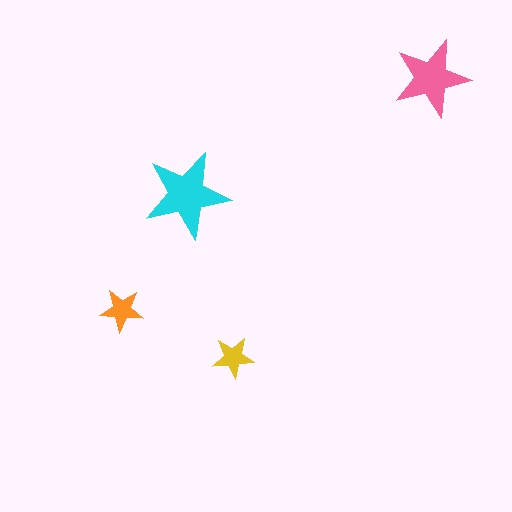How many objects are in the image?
There are 4 objects in the image.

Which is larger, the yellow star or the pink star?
The pink one.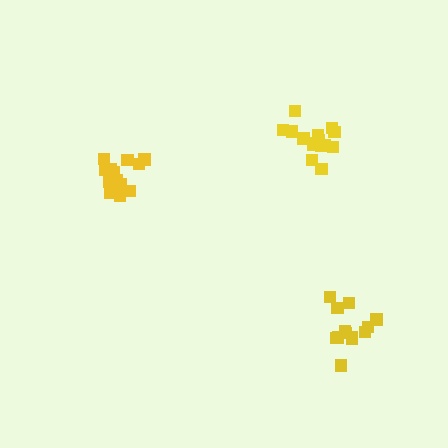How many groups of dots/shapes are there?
There are 3 groups.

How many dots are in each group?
Group 1: 15 dots, Group 2: 13 dots, Group 3: 13 dots (41 total).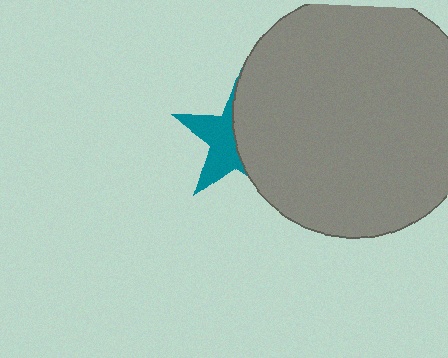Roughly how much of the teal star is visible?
A small part of it is visible (roughly 44%).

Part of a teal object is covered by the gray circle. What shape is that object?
It is a star.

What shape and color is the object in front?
The object in front is a gray circle.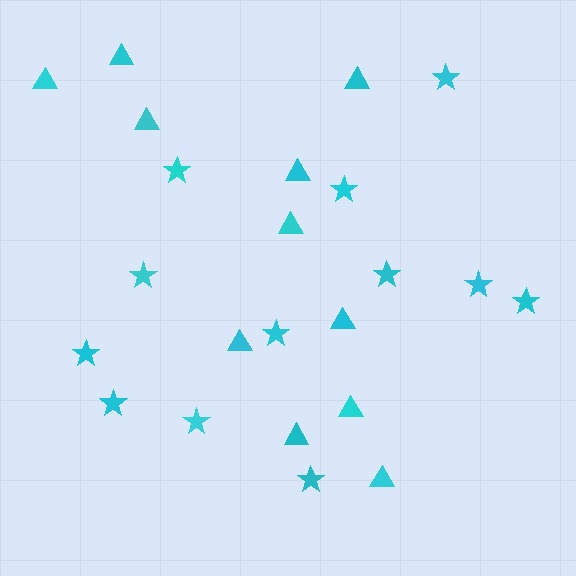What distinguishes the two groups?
There are 2 groups: one group of stars (12) and one group of triangles (11).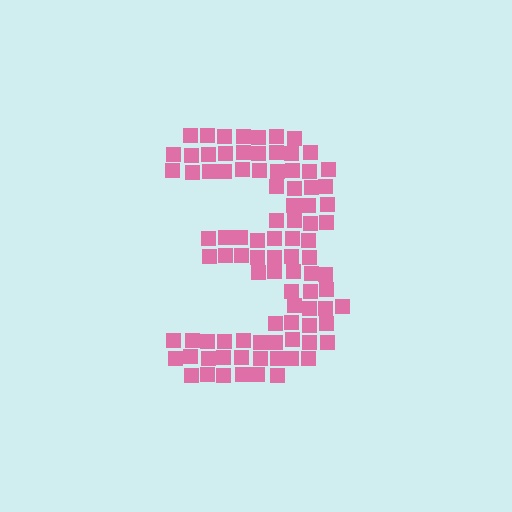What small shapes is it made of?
It is made of small squares.